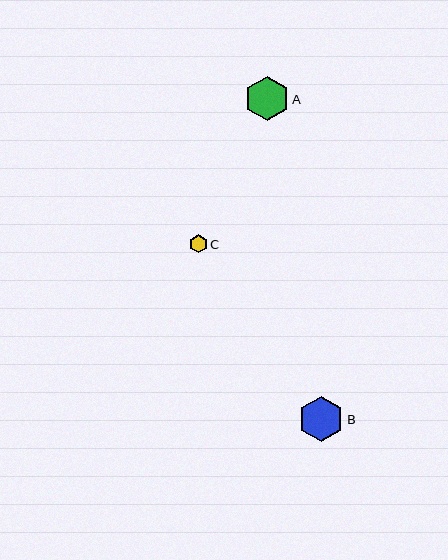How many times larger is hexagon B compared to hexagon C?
Hexagon B is approximately 2.4 times the size of hexagon C.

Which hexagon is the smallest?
Hexagon C is the smallest with a size of approximately 18 pixels.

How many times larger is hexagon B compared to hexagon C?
Hexagon B is approximately 2.4 times the size of hexagon C.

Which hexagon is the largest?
Hexagon B is the largest with a size of approximately 45 pixels.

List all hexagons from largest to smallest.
From largest to smallest: B, A, C.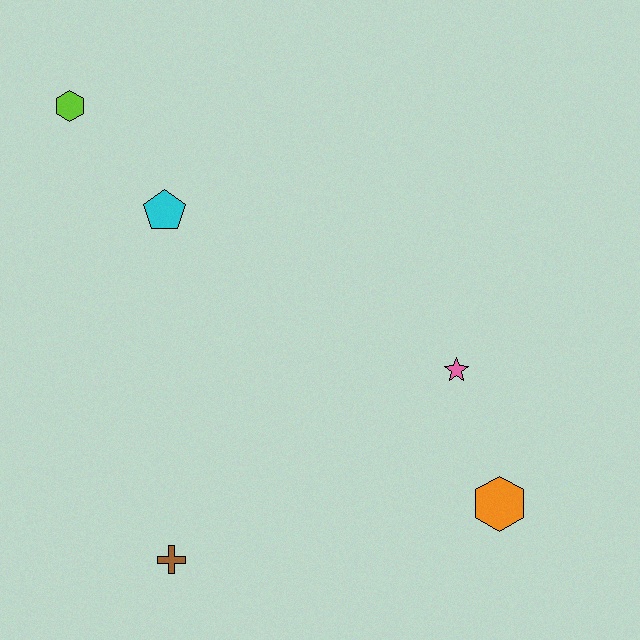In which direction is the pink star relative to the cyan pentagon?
The pink star is to the right of the cyan pentagon.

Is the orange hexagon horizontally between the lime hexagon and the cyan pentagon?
No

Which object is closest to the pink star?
The orange hexagon is closest to the pink star.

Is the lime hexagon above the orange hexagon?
Yes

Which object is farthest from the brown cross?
The lime hexagon is farthest from the brown cross.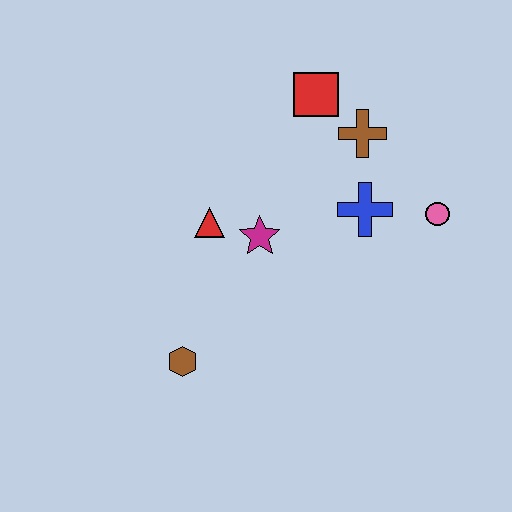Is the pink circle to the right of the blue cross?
Yes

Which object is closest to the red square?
The brown cross is closest to the red square.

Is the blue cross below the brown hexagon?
No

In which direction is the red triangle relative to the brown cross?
The red triangle is to the left of the brown cross.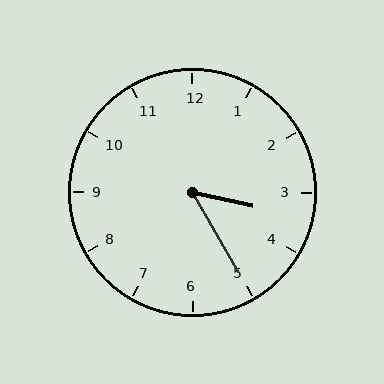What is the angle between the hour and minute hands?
Approximately 48 degrees.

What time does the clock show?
3:25.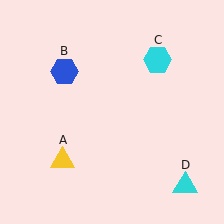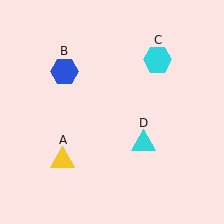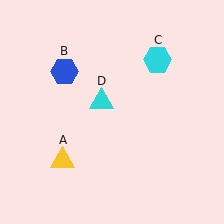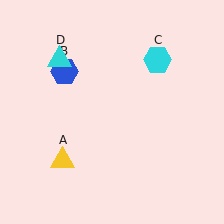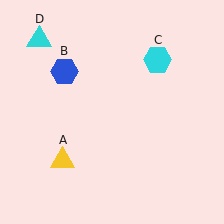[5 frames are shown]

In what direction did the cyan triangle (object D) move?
The cyan triangle (object D) moved up and to the left.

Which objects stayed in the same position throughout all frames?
Yellow triangle (object A) and blue hexagon (object B) and cyan hexagon (object C) remained stationary.